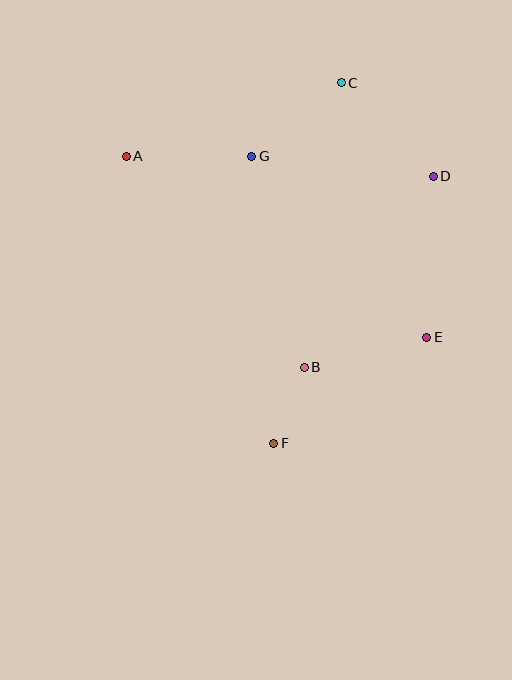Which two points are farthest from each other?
Points C and F are farthest from each other.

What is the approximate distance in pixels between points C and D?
The distance between C and D is approximately 131 pixels.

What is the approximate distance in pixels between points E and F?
The distance between E and F is approximately 187 pixels.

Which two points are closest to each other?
Points B and F are closest to each other.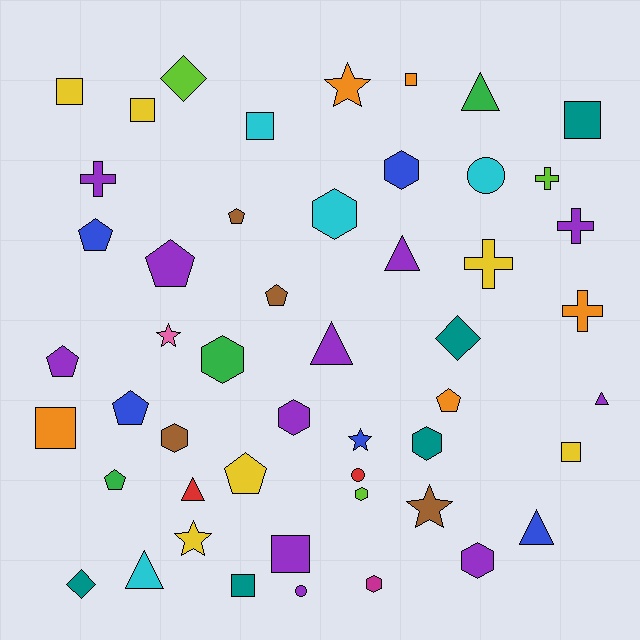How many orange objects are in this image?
There are 5 orange objects.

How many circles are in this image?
There are 3 circles.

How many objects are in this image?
There are 50 objects.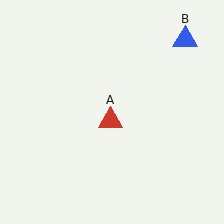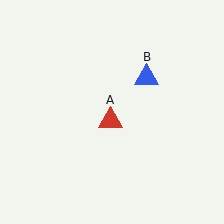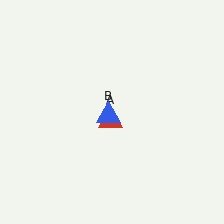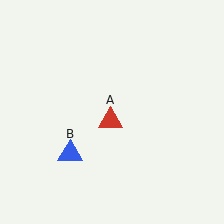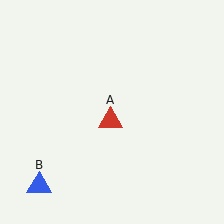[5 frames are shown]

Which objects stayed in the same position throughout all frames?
Red triangle (object A) remained stationary.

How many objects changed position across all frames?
1 object changed position: blue triangle (object B).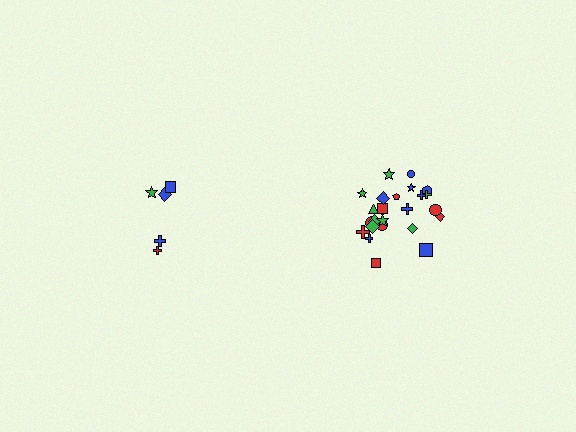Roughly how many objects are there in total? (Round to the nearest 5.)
Roughly 30 objects in total.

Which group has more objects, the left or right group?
The right group.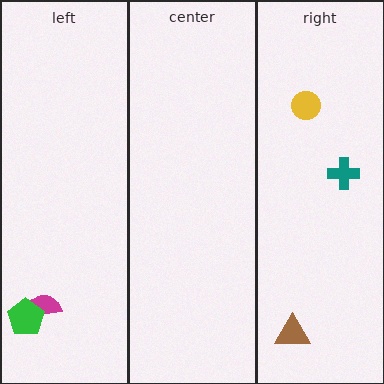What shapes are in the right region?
The yellow circle, the teal cross, the brown triangle.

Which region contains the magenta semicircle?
The left region.